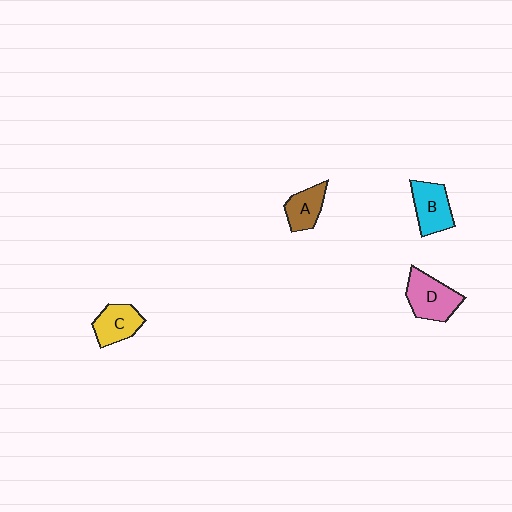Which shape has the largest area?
Shape D (pink).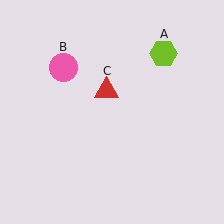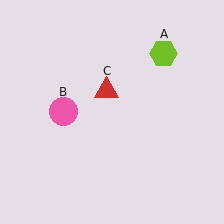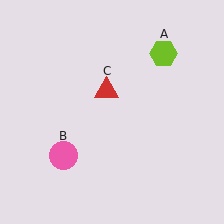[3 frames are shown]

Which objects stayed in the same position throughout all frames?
Lime hexagon (object A) and red triangle (object C) remained stationary.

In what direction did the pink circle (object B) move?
The pink circle (object B) moved down.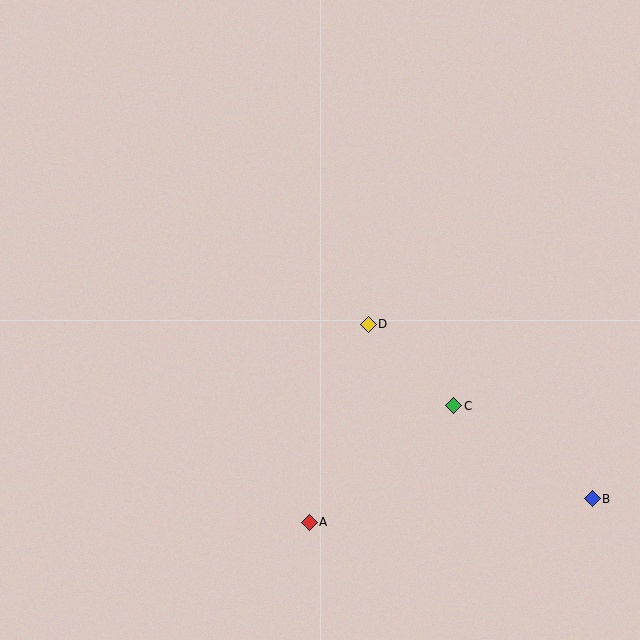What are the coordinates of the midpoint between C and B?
The midpoint between C and B is at (523, 452).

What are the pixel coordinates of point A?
Point A is at (309, 522).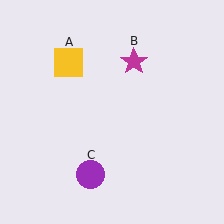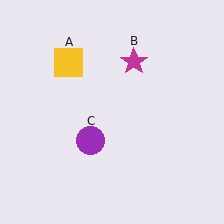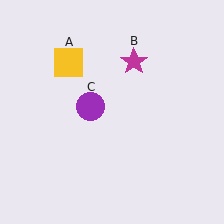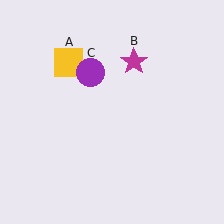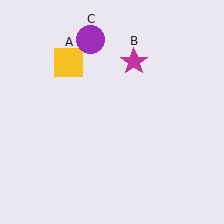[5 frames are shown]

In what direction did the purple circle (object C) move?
The purple circle (object C) moved up.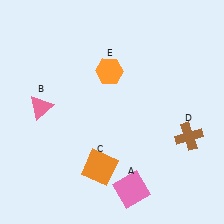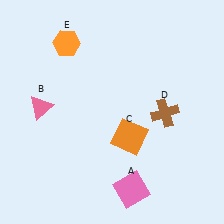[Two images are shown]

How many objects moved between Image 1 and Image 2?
3 objects moved between the two images.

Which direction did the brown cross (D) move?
The brown cross (D) moved left.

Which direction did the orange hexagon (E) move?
The orange hexagon (E) moved left.